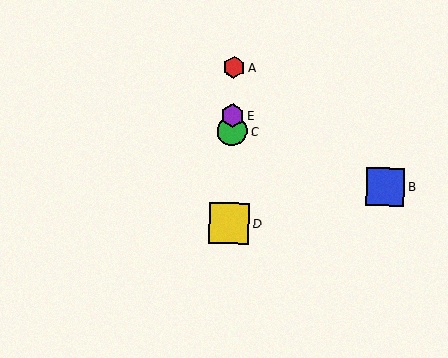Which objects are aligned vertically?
Objects A, C, D, E are aligned vertically.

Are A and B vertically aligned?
No, A is at x≈234 and B is at x≈385.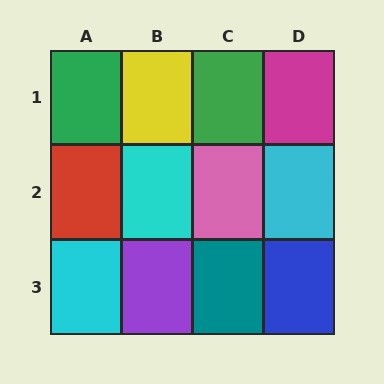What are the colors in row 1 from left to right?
Green, yellow, green, magenta.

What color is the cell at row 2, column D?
Cyan.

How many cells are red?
1 cell is red.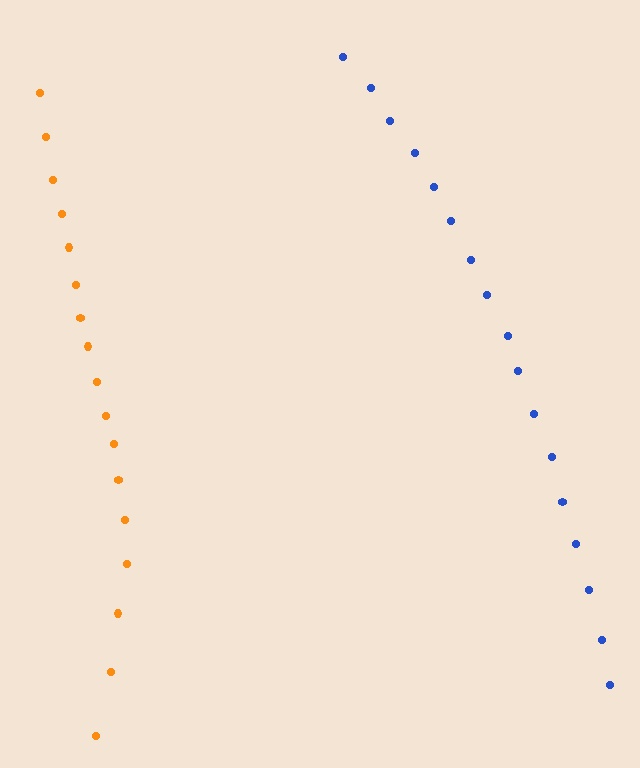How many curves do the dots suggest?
There are 2 distinct paths.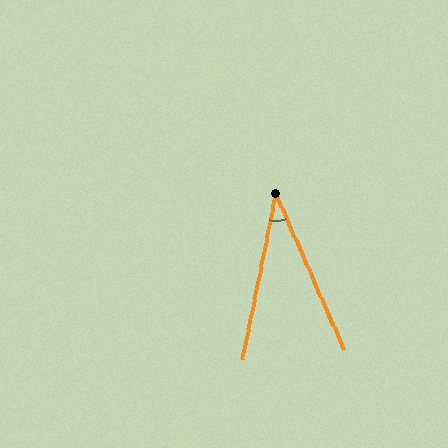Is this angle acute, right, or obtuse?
It is acute.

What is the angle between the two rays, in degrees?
Approximately 35 degrees.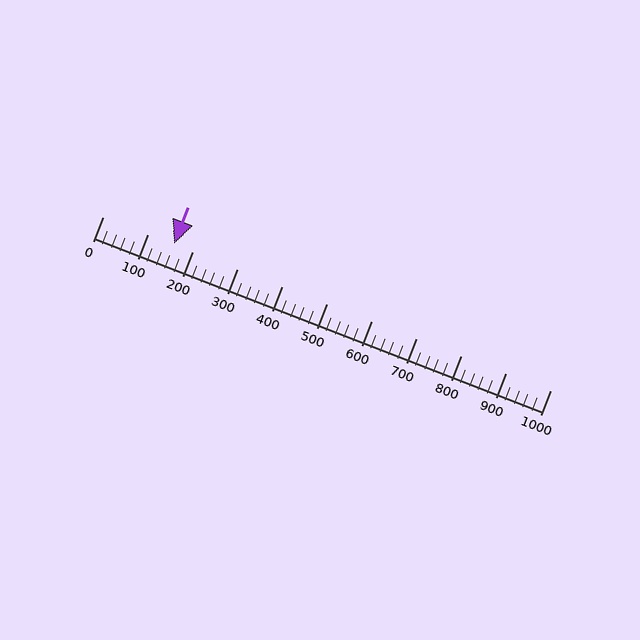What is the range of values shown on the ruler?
The ruler shows values from 0 to 1000.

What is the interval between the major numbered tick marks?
The major tick marks are spaced 100 units apart.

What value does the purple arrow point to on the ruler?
The purple arrow points to approximately 160.